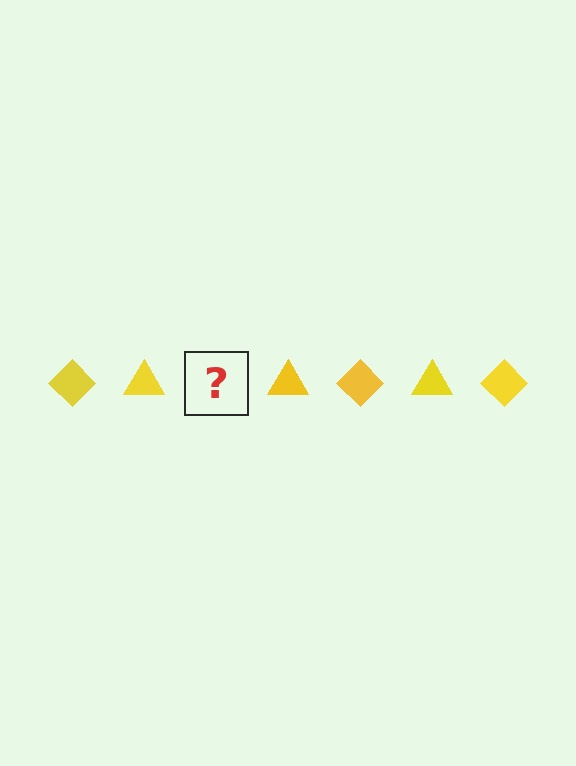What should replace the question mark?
The question mark should be replaced with a yellow diamond.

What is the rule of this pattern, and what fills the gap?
The rule is that the pattern cycles through diamond, triangle shapes in yellow. The gap should be filled with a yellow diamond.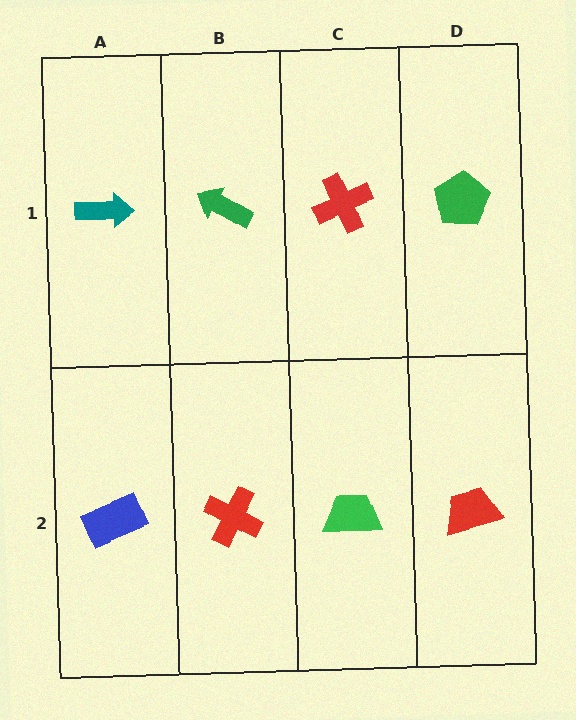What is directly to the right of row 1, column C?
A green pentagon.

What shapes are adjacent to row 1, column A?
A blue rectangle (row 2, column A), a green arrow (row 1, column B).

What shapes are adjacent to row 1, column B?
A red cross (row 2, column B), a teal arrow (row 1, column A), a red cross (row 1, column C).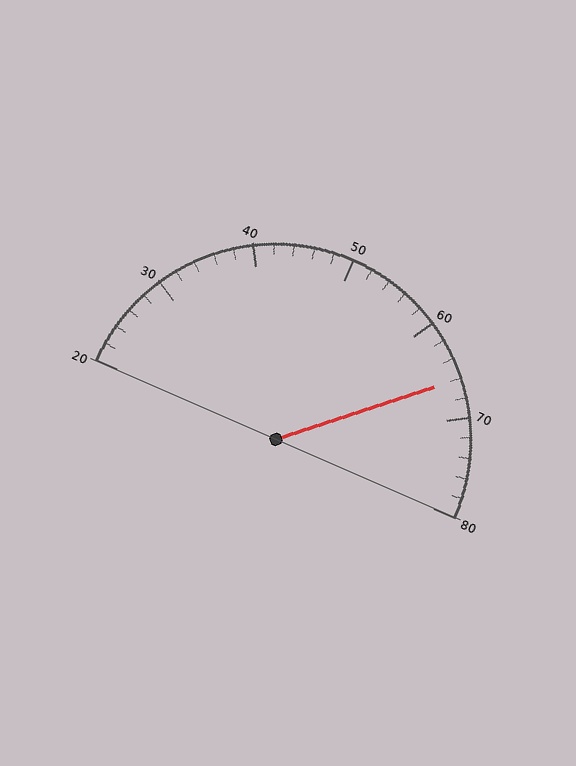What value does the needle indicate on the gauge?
The needle indicates approximately 66.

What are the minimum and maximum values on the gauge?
The gauge ranges from 20 to 80.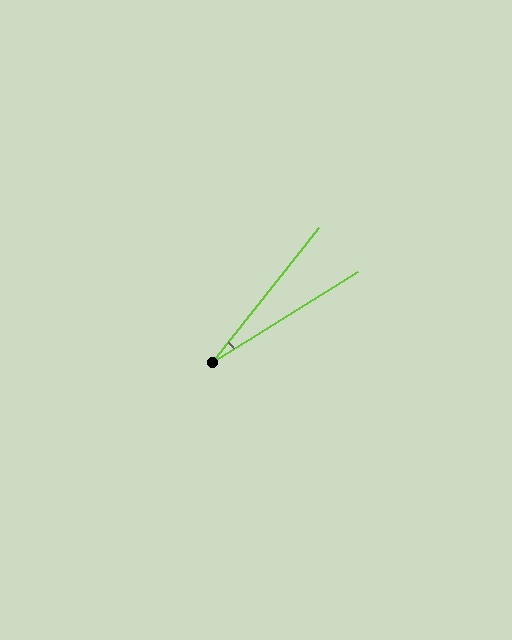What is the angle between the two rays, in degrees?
Approximately 20 degrees.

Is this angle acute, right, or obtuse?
It is acute.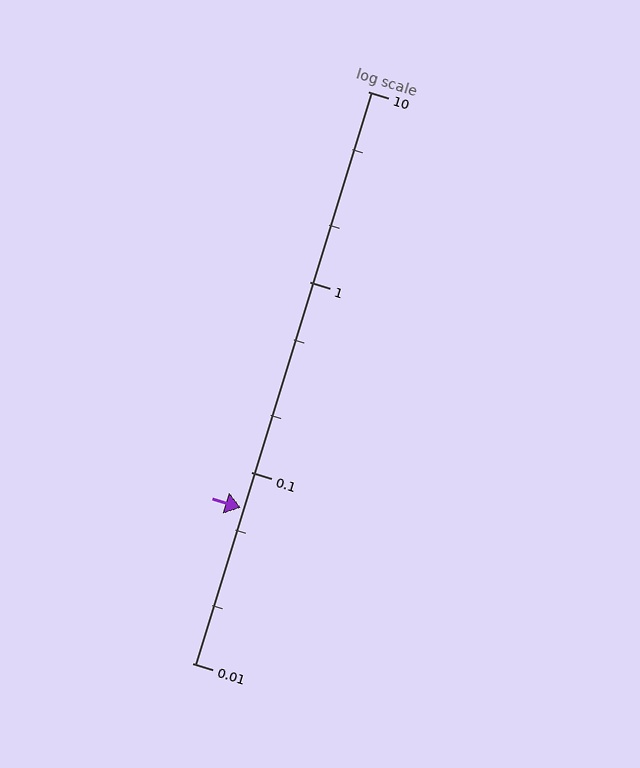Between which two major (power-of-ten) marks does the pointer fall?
The pointer is between 0.01 and 0.1.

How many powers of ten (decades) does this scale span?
The scale spans 3 decades, from 0.01 to 10.